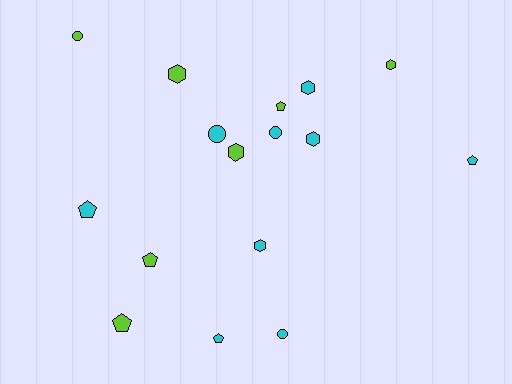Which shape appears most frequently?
Pentagon, with 6 objects.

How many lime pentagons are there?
There are 3 lime pentagons.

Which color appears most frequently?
Cyan, with 9 objects.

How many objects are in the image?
There are 16 objects.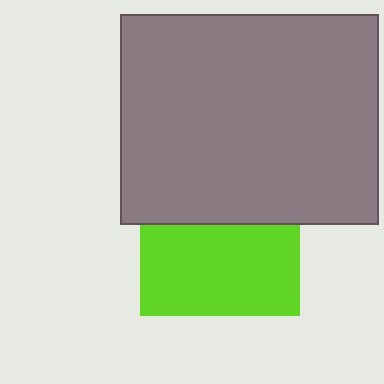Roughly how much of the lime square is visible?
About half of it is visible (roughly 56%).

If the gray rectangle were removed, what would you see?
You would see the complete lime square.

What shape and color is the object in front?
The object in front is a gray rectangle.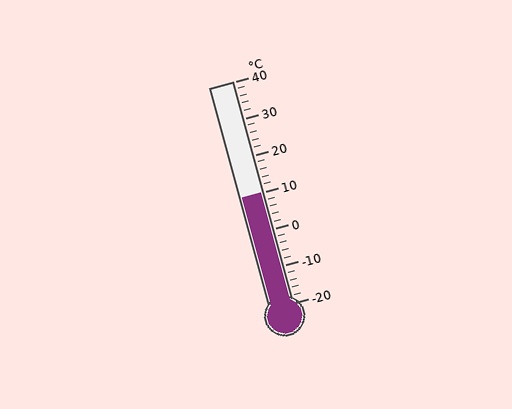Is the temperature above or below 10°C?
The temperature is at 10°C.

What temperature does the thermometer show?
The thermometer shows approximately 10°C.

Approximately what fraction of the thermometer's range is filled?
The thermometer is filled to approximately 50% of its range.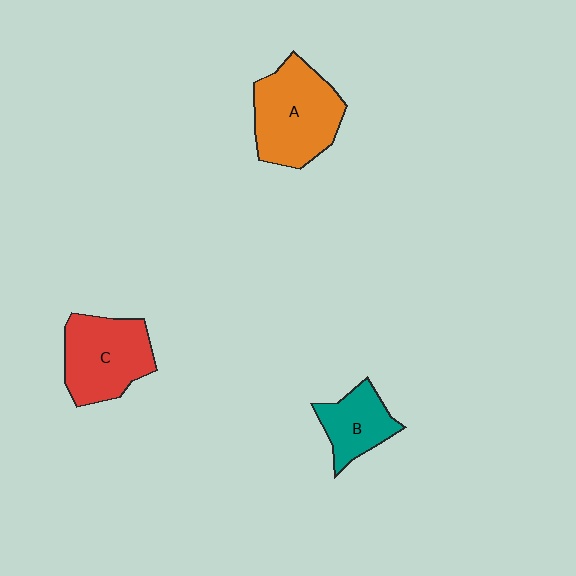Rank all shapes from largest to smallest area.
From largest to smallest: A (orange), C (red), B (teal).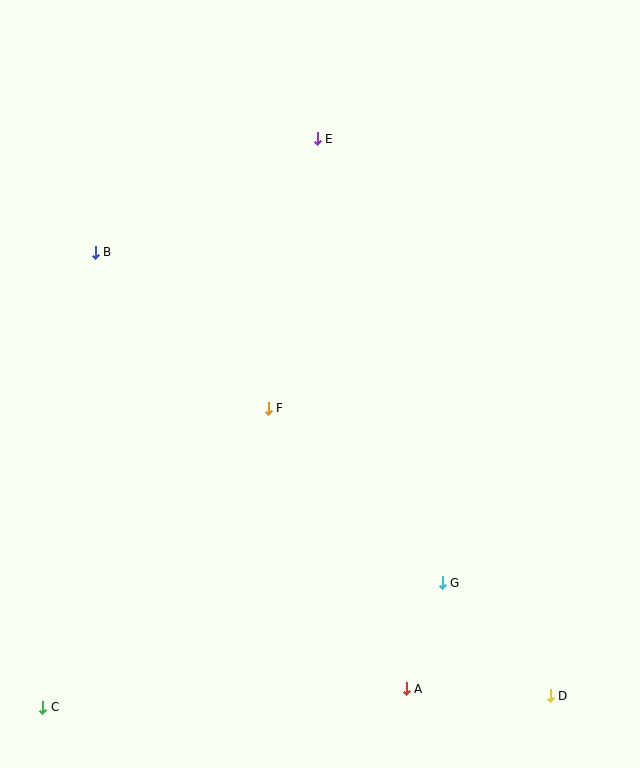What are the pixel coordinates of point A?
Point A is at (406, 689).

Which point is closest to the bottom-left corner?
Point C is closest to the bottom-left corner.